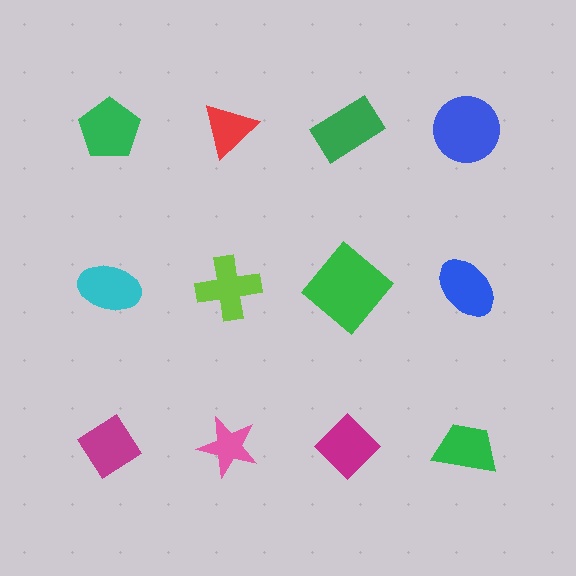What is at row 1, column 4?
A blue circle.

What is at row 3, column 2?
A pink star.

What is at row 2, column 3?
A green diamond.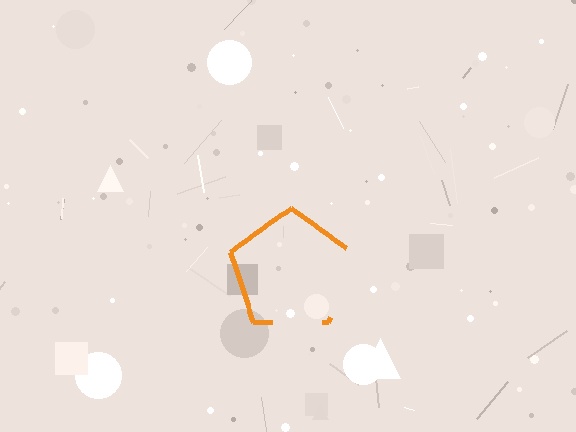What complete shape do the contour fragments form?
The contour fragments form a pentagon.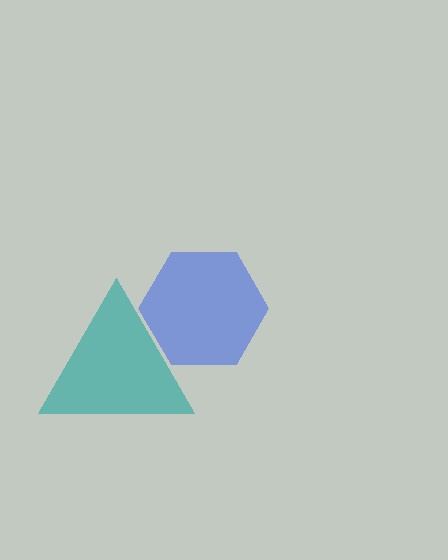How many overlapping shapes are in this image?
There are 2 overlapping shapes in the image.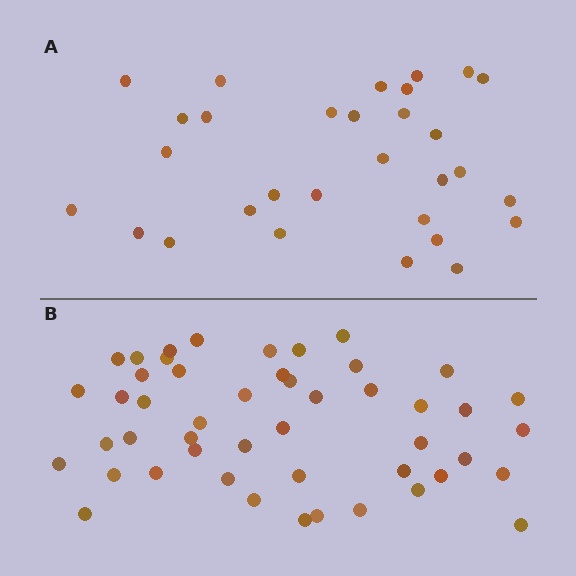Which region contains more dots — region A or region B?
Region B (the bottom region) has more dots.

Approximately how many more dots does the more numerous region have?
Region B has approximately 20 more dots than region A.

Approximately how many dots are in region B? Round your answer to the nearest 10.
About 50 dots. (The exact count is 48, which rounds to 50.)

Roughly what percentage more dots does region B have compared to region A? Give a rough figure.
About 60% more.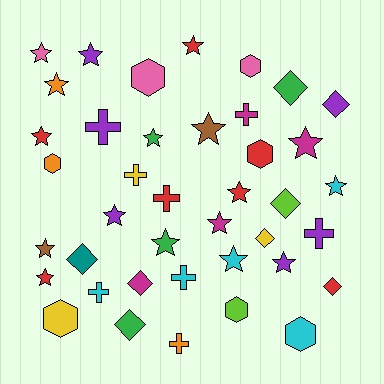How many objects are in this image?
There are 40 objects.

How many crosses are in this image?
There are 8 crosses.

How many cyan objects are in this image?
There are 5 cyan objects.